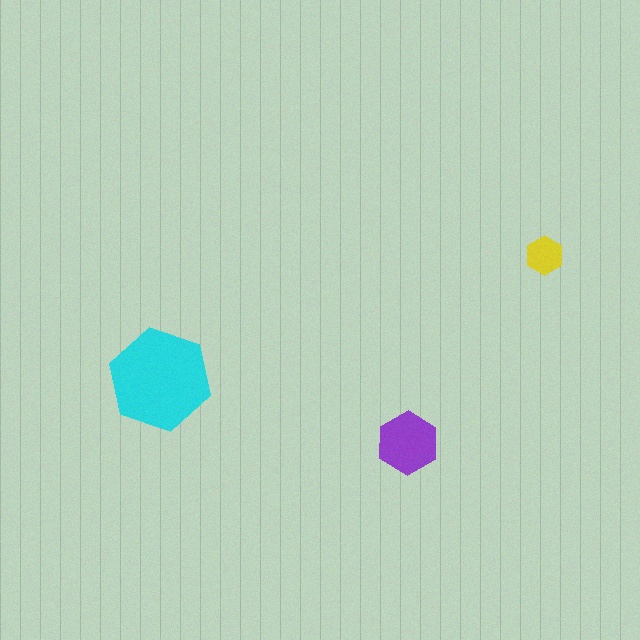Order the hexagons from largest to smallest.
the cyan one, the purple one, the yellow one.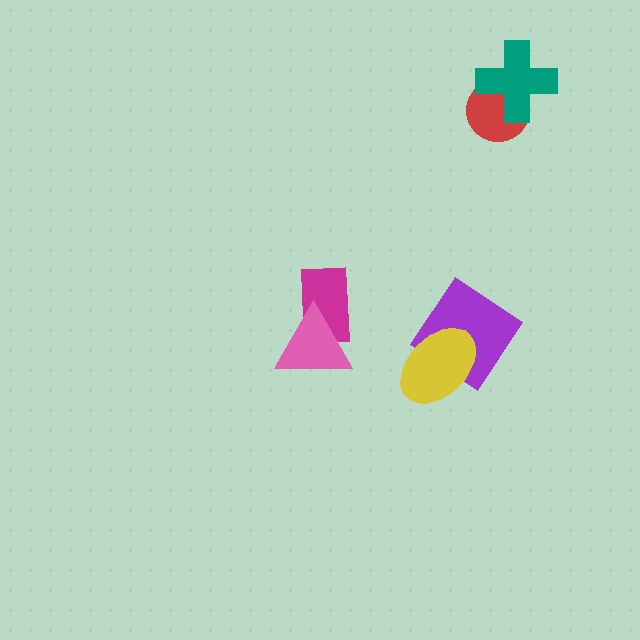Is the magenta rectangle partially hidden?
Yes, it is partially covered by another shape.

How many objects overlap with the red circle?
1 object overlaps with the red circle.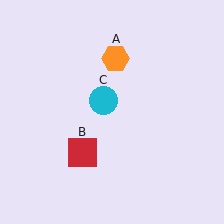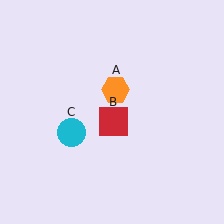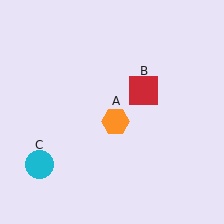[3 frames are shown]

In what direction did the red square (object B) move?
The red square (object B) moved up and to the right.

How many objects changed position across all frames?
3 objects changed position: orange hexagon (object A), red square (object B), cyan circle (object C).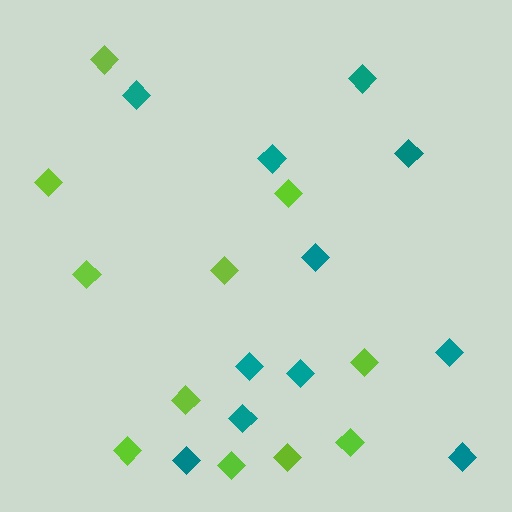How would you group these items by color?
There are 2 groups: one group of lime diamonds (11) and one group of teal diamonds (11).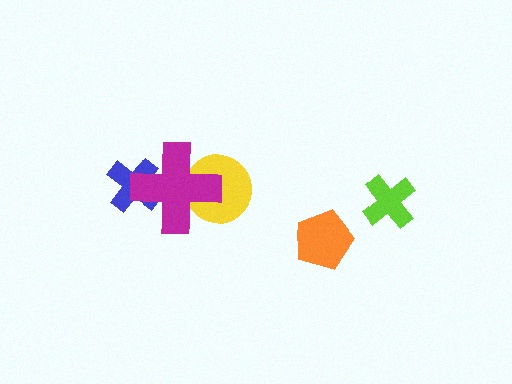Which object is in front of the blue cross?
The magenta cross is in front of the blue cross.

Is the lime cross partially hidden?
No, no other shape covers it.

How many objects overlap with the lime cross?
0 objects overlap with the lime cross.